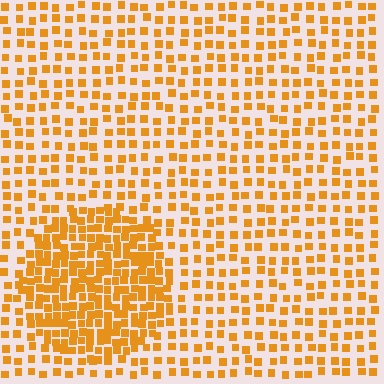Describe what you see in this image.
The image contains small orange elements arranged at two different densities. A circle-shaped region is visible where the elements are more densely packed than the surrounding area.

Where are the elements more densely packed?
The elements are more densely packed inside the circle boundary.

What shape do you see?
I see a circle.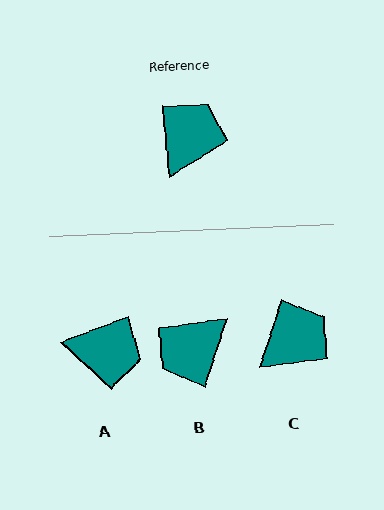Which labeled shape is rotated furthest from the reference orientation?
B, about 156 degrees away.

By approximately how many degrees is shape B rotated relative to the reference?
Approximately 156 degrees counter-clockwise.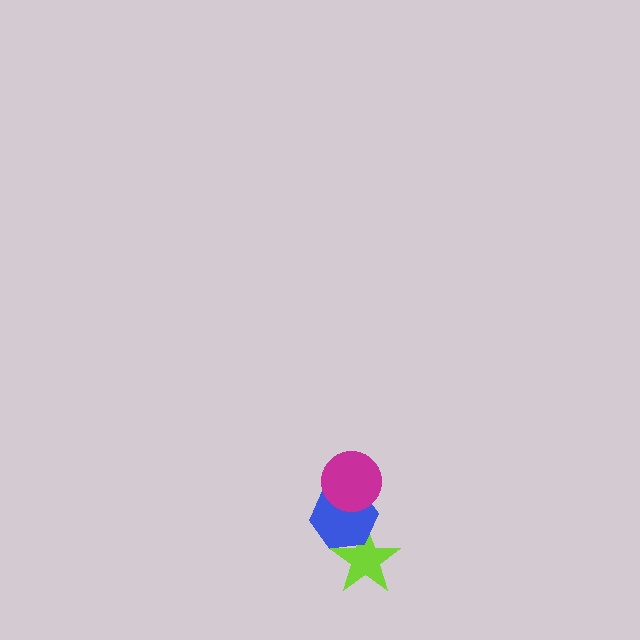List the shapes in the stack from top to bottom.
From top to bottom: the magenta circle, the blue hexagon, the lime star.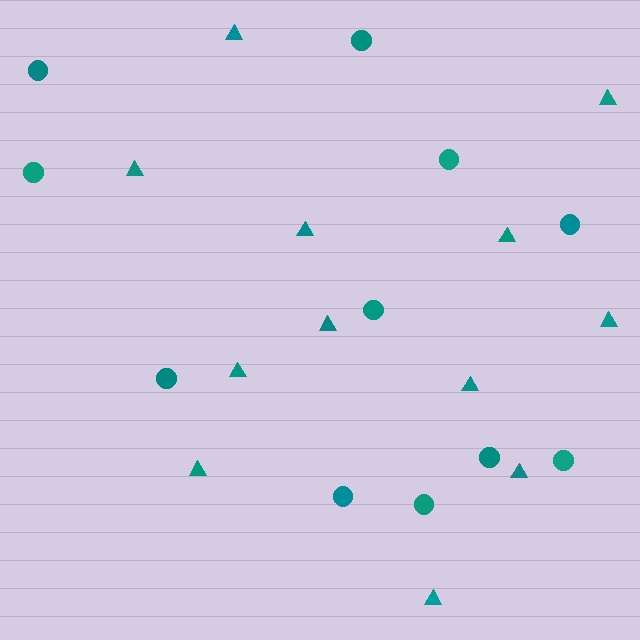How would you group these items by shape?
There are 2 groups: one group of triangles (12) and one group of circles (11).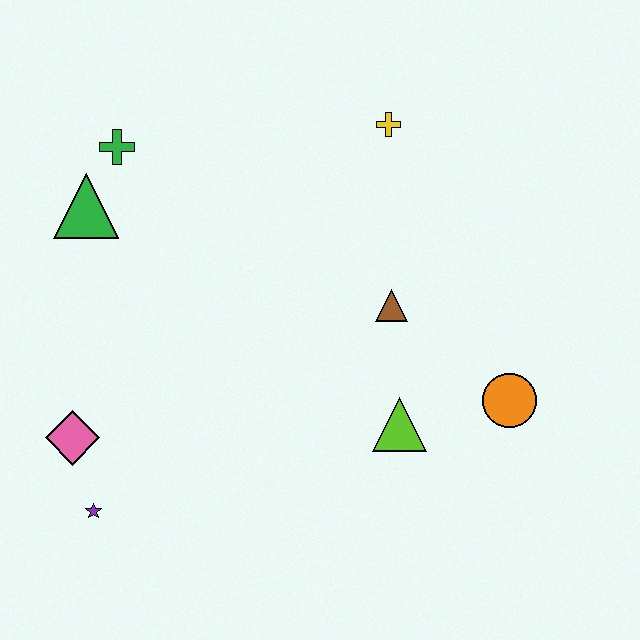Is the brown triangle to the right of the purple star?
Yes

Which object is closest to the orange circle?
The lime triangle is closest to the orange circle.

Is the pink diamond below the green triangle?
Yes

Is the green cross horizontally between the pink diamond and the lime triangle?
Yes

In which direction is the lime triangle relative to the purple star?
The lime triangle is to the right of the purple star.